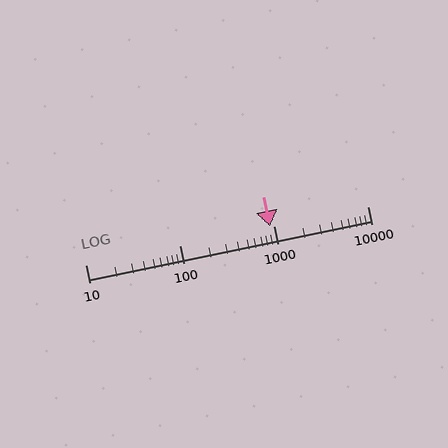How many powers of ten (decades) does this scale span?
The scale spans 3 decades, from 10 to 10000.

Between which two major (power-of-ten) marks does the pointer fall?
The pointer is between 100 and 1000.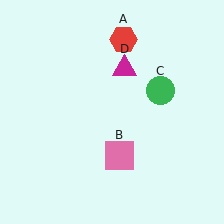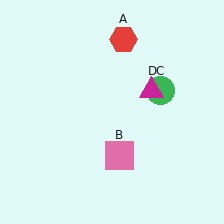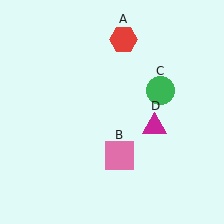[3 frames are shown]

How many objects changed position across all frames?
1 object changed position: magenta triangle (object D).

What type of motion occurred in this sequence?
The magenta triangle (object D) rotated clockwise around the center of the scene.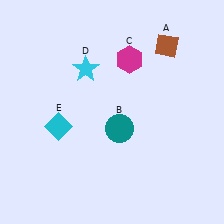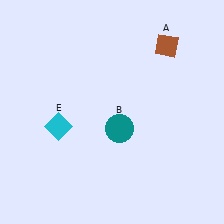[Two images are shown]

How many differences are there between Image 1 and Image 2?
There are 2 differences between the two images.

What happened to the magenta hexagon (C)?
The magenta hexagon (C) was removed in Image 2. It was in the top-right area of Image 1.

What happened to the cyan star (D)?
The cyan star (D) was removed in Image 2. It was in the top-left area of Image 1.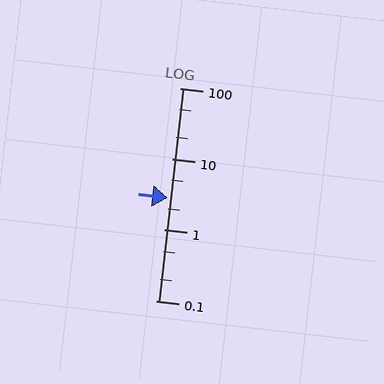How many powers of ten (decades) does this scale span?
The scale spans 3 decades, from 0.1 to 100.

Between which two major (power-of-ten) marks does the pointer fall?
The pointer is between 1 and 10.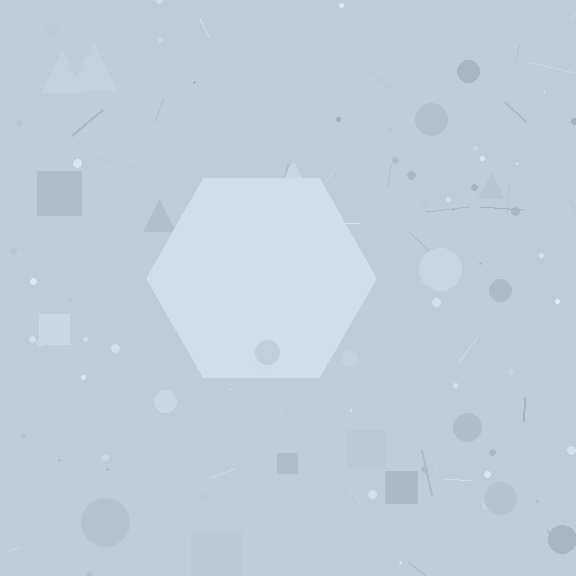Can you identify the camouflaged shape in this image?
The camouflaged shape is a hexagon.